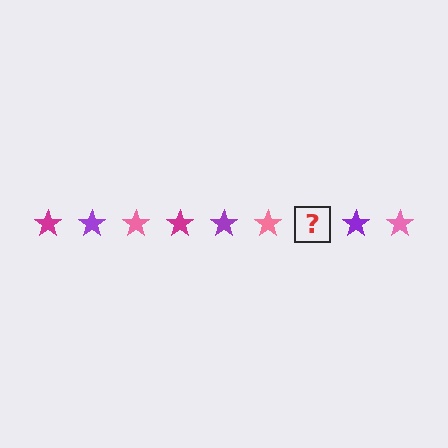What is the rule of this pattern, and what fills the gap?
The rule is that the pattern cycles through magenta, purple, pink stars. The gap should be filled with a magenta star.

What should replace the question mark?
The question mark should be replaced with a magenta star.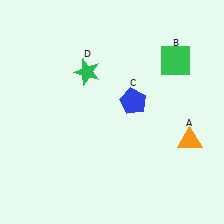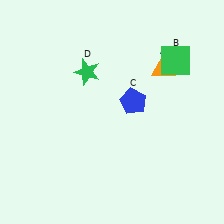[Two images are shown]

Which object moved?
The orange triangle (A) moved up.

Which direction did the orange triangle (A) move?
The orange triangle (A) moved up.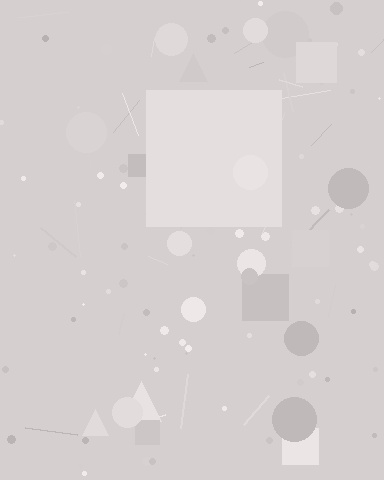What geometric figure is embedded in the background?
A square is embedded in the background.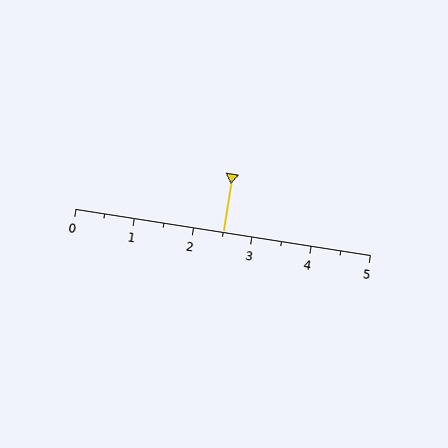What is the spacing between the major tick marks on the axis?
The major ticks are spaced 1 apart.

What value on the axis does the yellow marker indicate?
The marker indicates approximately 2.5.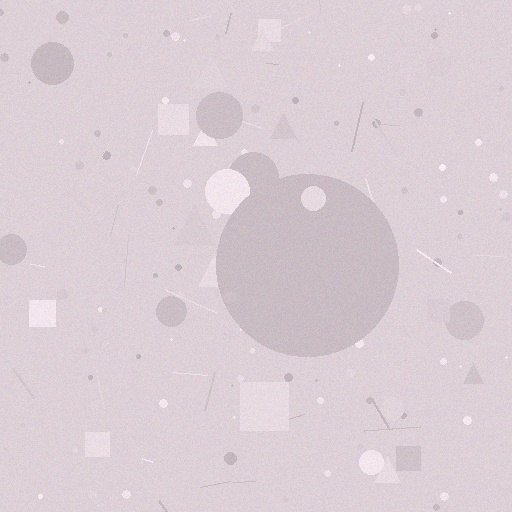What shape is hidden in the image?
A circle is hidden in the image.